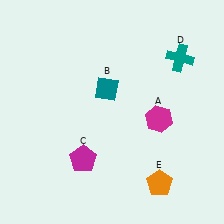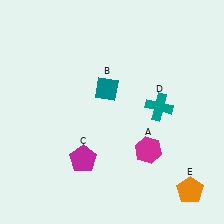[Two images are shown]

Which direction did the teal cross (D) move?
The teal cross (D) moved down.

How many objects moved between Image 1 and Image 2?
3 objects moved between the two images.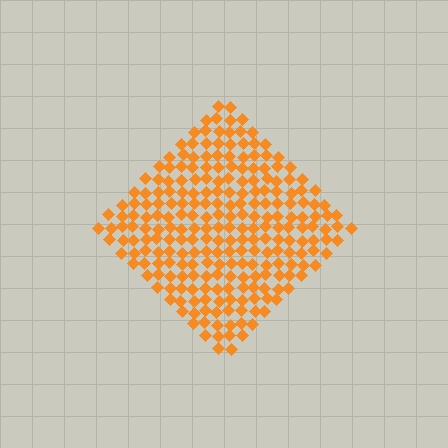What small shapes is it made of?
It is made of small diamonds.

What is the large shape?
The large shape is a diamond.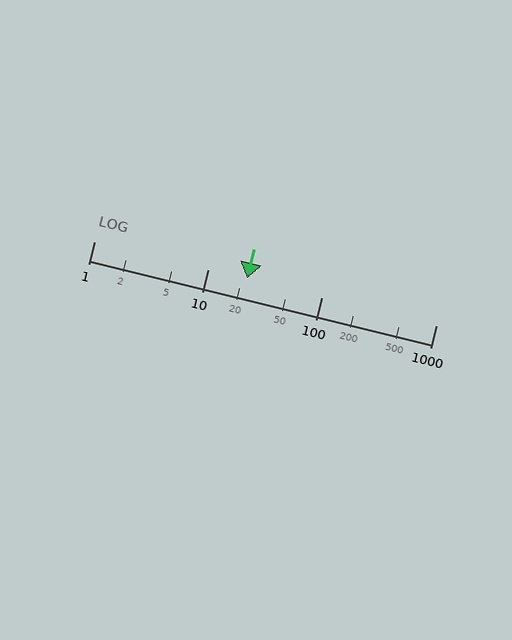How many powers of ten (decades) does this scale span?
The scale spans 3 decades, from 1 to 1000.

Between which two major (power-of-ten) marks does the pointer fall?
The pointer is between 10 and 100.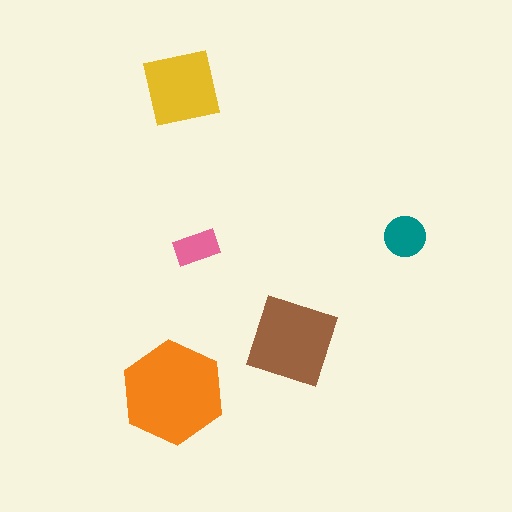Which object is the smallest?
The pink rectangle.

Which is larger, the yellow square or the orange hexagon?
The orange hexagon.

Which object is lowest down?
The orange hexagon is bottommost.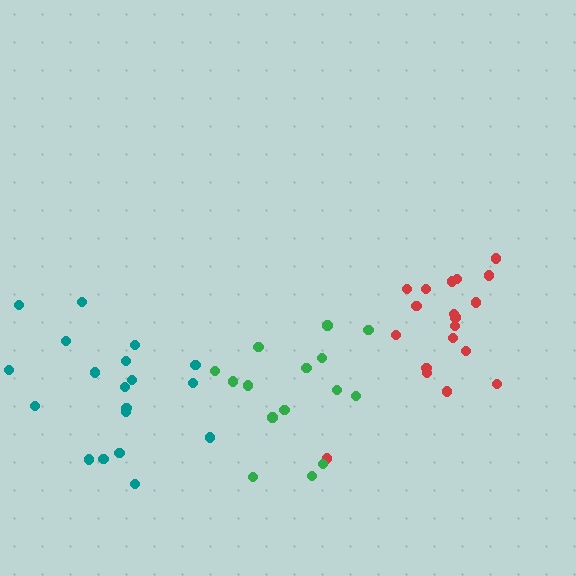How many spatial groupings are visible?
There are 3 spatial groupings.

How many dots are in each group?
Group 1: 19 dots, Group 2: 15 dots, Group 3: 19 dots (53 total).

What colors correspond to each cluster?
The clusters are colored: red, green, teal.